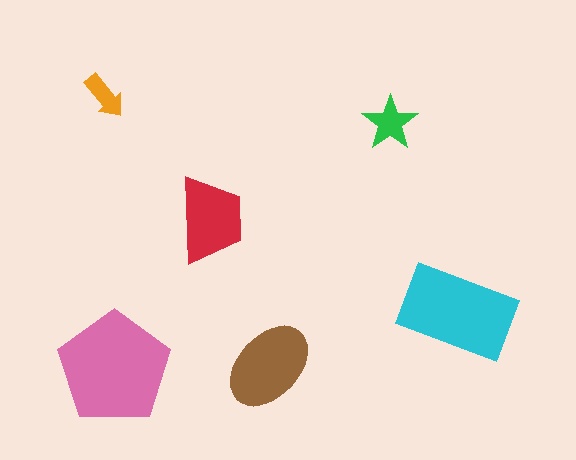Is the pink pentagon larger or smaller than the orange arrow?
Larger.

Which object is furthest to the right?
The cyan rectangle is rightmost.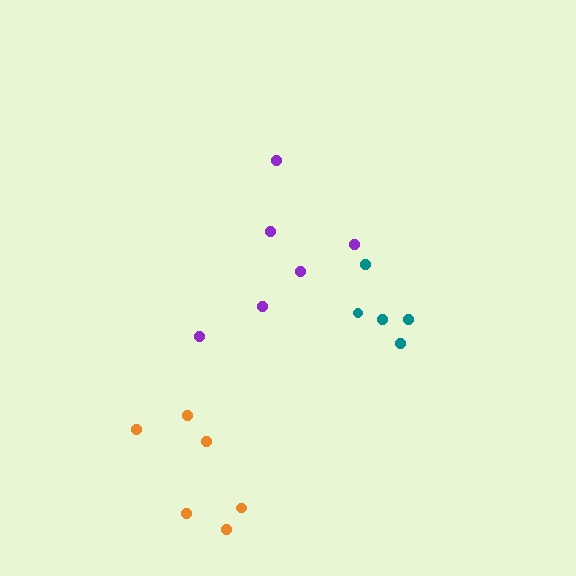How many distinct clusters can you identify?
There are 3 distinct clusters.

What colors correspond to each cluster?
The clusters are colored: orange, teal, purple.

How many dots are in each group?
Group 1: 6 dots, Group 2: 5 dots, Group 3: 6 dots (17 total).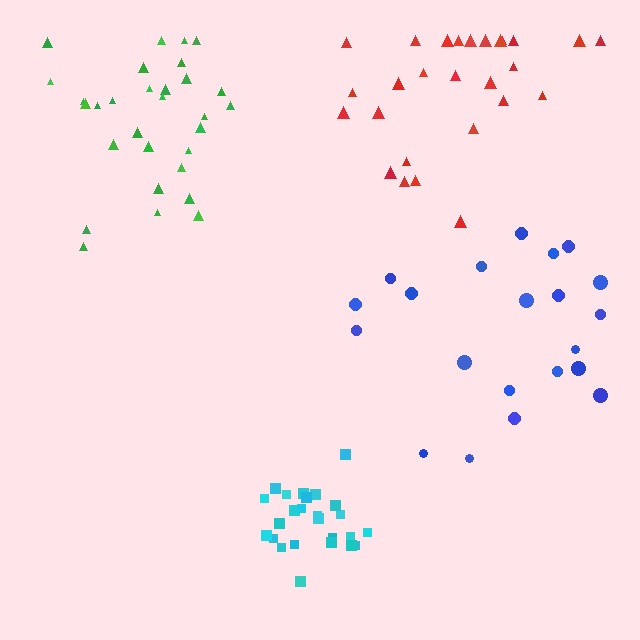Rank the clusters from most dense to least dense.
cyan, green, red, blue.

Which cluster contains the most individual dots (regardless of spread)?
Green (30).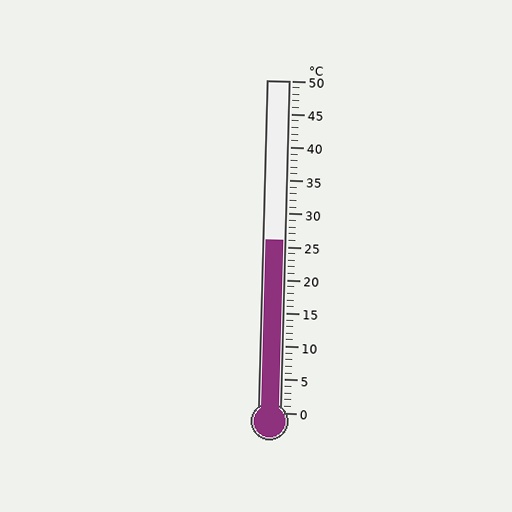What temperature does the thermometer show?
The thermometer shows approximately 26°C.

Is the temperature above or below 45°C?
The temperature is below 45°C.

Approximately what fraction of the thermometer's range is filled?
The thermometer is filled to approximately 50% of its range.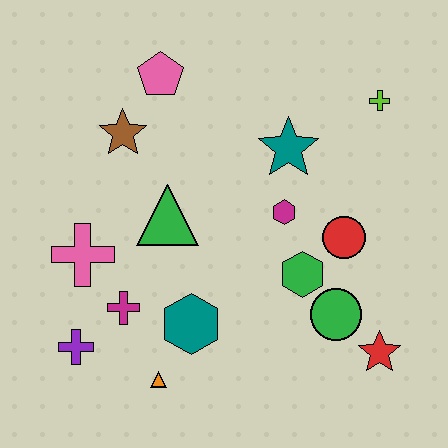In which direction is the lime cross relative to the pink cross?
The lime cross is to the right of the pink cross.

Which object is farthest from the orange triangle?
The lime cross is farthest from the orange triangle.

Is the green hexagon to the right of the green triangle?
Yes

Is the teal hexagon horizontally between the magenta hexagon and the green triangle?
Yes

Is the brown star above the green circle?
Yes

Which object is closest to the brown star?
The pink pentagon is closest to the brown star.